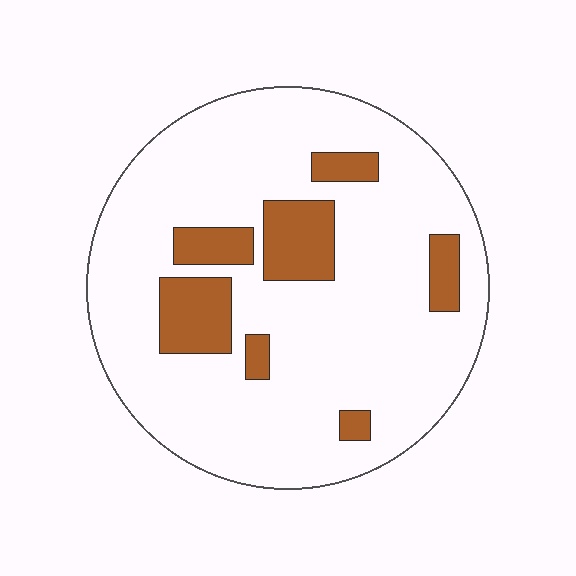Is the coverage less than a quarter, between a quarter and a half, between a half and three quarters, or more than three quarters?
Less than a quarter.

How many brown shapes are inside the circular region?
7.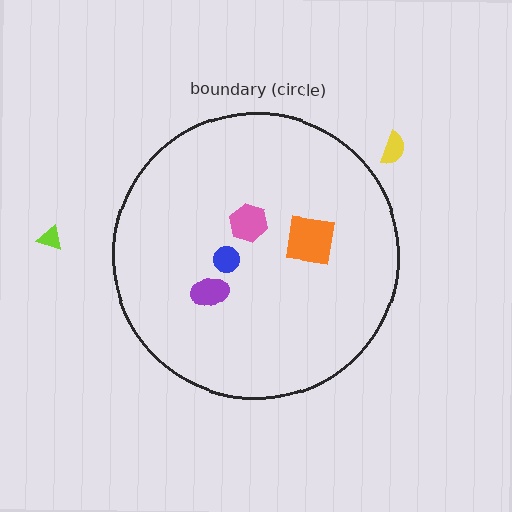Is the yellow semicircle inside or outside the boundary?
Outside.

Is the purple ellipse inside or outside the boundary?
Inside.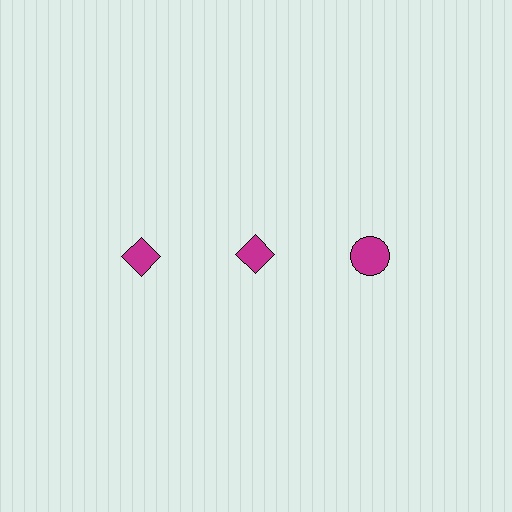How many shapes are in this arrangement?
There are 3 shapes arranged in a grid pattern.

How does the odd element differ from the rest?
It has a different shape: circle instead of diamond.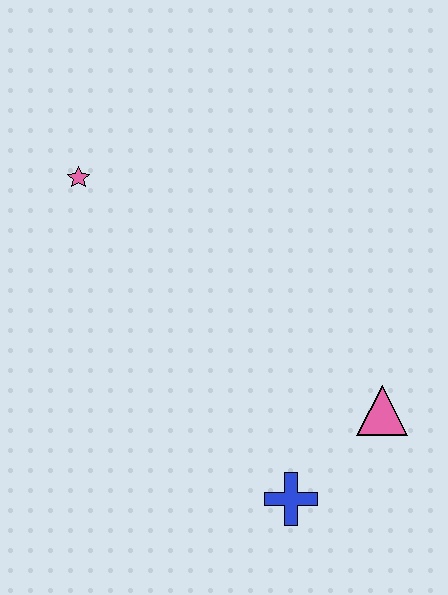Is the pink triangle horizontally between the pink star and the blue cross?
No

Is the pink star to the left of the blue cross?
Yes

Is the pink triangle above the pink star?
No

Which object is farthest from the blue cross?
The pink star is farthest from the blue cross.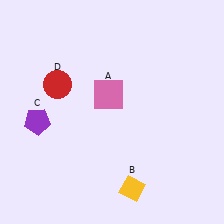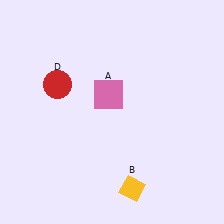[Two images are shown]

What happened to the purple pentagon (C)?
The purple pentagon (C) was removed in Image 2. It was in the bottom-left area of Image 1.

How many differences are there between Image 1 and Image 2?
There is 1 difference between the two images.